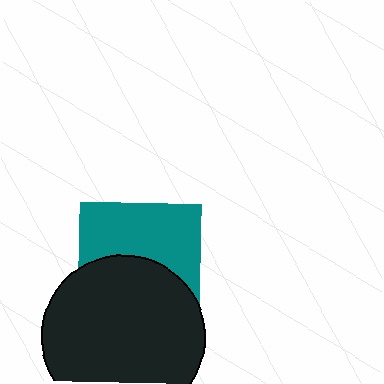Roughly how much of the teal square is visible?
About half of it is visible (roughly 51%).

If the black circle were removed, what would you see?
You would see the complete teal square.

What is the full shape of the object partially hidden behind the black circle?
The partially hidden object is a teal square.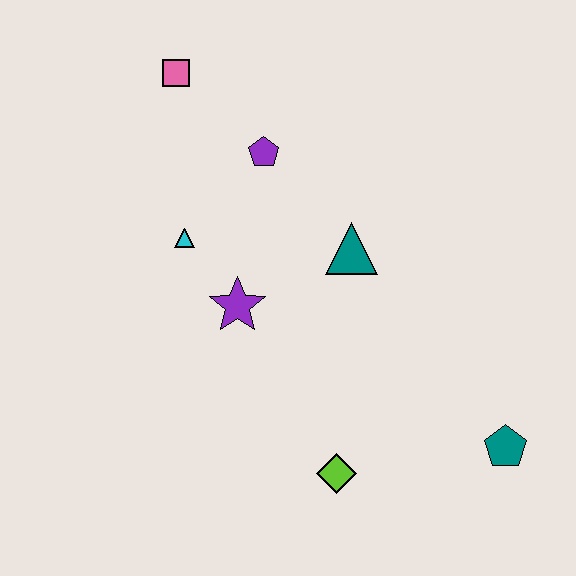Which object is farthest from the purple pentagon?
The teal pentagon is farthest from the purple pentagon.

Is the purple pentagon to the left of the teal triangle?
Yes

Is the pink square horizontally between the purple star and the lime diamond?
No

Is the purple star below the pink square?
Yes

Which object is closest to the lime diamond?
The teal pentagon is closest to the lime diamond.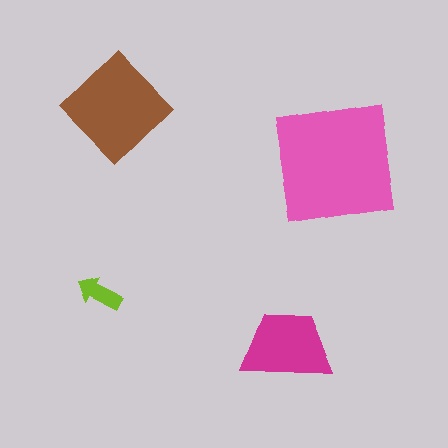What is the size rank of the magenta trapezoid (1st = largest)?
3rd.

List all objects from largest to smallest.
The pink square, the brown diamond, the magenta trapezoid, the lime arrow.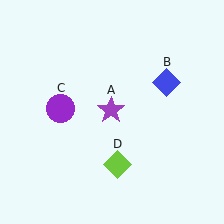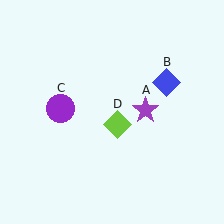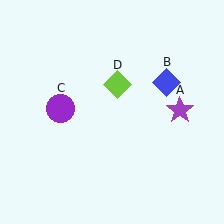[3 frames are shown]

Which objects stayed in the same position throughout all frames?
Blue diamond (object B) and purple circle (object C) remained stationary.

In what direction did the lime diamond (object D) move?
The lime diamond (object D) moved up.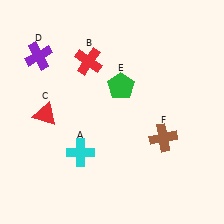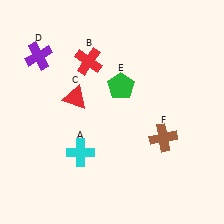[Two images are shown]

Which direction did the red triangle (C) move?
The red triangle (C) moved right.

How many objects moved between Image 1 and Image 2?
1 object moved between the two images.